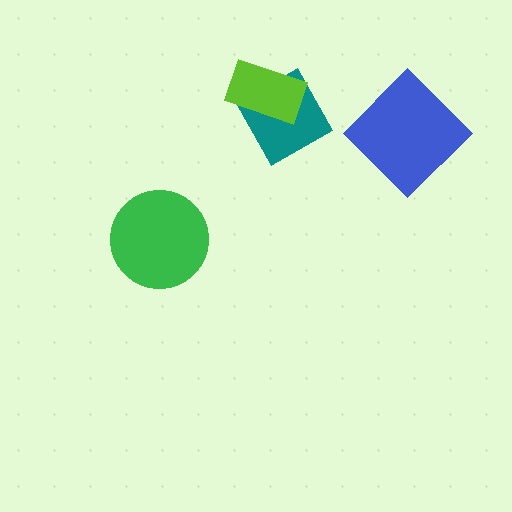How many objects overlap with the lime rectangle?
1 object overlaps with the lime rectangle.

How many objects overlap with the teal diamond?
1 object overlaps with the teal diamond.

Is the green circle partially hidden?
No, no other shape covers it.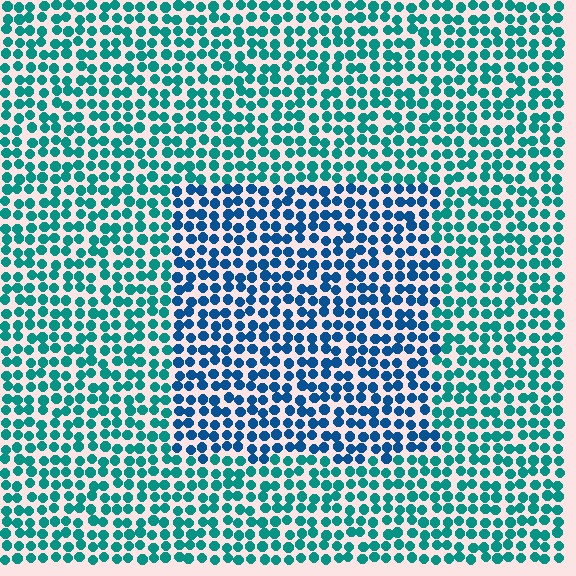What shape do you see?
I see a rectangle.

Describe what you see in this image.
The image is filled with small teal elements in a uniform arrangement. A rectangle-shaped region is visible where the elements are tinted to a slightly different hue, forming a subtle color boundary.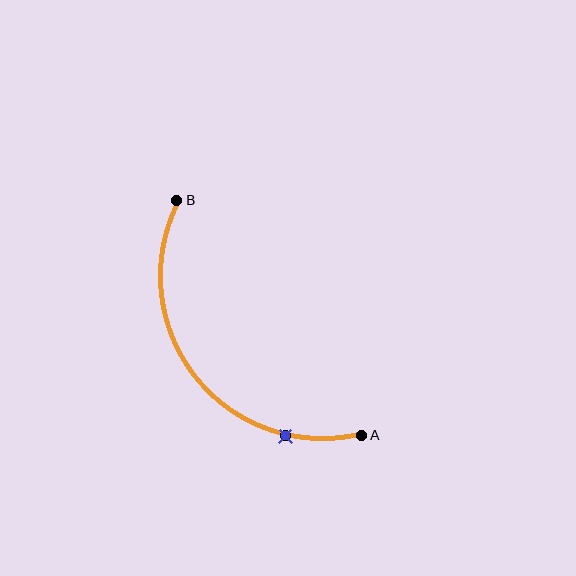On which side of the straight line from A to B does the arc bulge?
The arc bulges below and to the left of the straight line connecting A and B.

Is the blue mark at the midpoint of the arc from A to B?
No. The blue mark lies on the arc but is closer to endpoint A. The arc midpoint would be at the point on the curve equidistant along the arc from both A and B.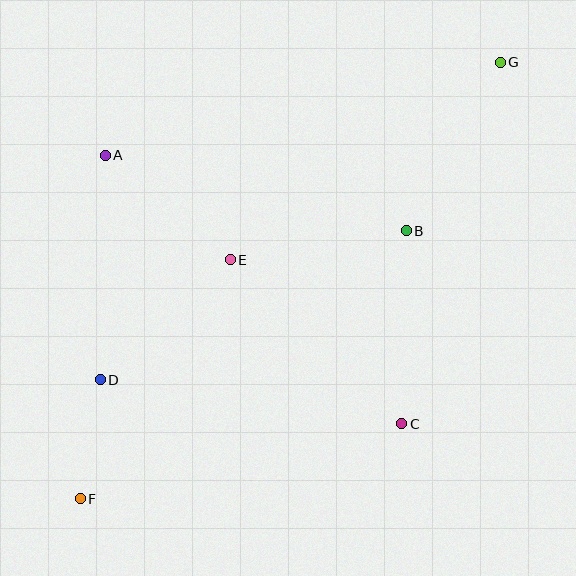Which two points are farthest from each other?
Points F and G are farthest from each other.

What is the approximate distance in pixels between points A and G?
The distance between A and G is approximately 406 pixels.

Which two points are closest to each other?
Points D and F are closest to each other.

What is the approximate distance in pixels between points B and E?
The distance between B and E is approximately 178 pixels.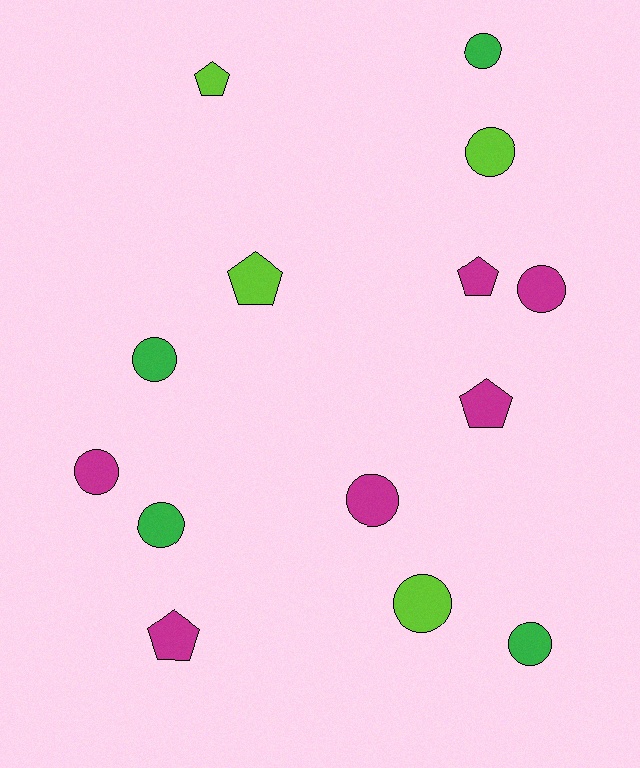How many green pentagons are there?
There are no green pentagons.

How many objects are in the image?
There are 14 objects.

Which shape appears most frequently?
Circle, with 9 objects.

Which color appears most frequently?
Magenta, with 6 objects.